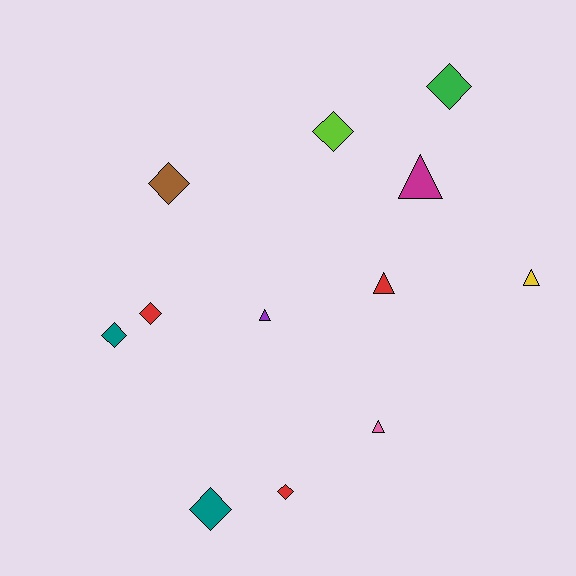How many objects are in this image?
There are 12 objects.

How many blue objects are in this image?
There are no blue objects.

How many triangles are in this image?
There are 5 triangles.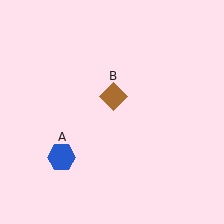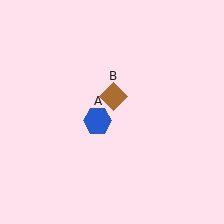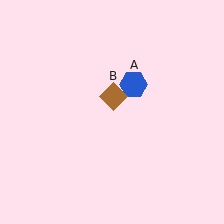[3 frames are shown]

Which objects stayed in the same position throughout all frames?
Brown diamond (object B) remained stationary.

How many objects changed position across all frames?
1 object changed position: blue hexagon (object A).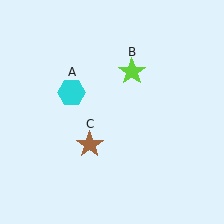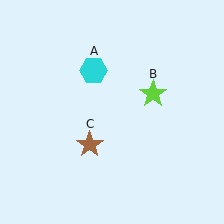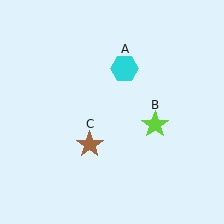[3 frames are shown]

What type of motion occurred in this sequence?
The cyan hexagon (object A), lime star (object B) rotated clockwise around the center of the scene.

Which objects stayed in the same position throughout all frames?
Brown star (object C) remained stationary.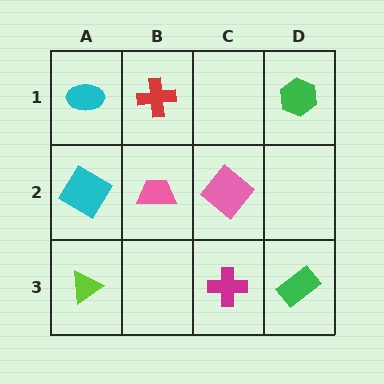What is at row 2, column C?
A pink diamond.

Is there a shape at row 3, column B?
No, that cell is empty.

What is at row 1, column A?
A cyan ellipse.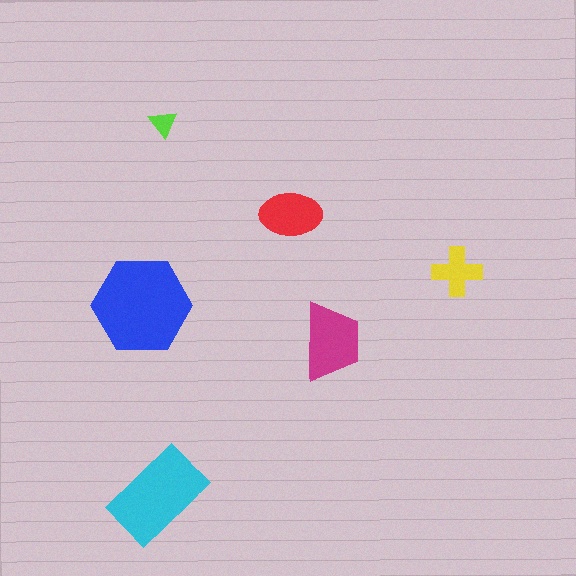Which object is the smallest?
The lime triangle.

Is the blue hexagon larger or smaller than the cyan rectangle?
Larger.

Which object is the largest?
The blue hexagon.